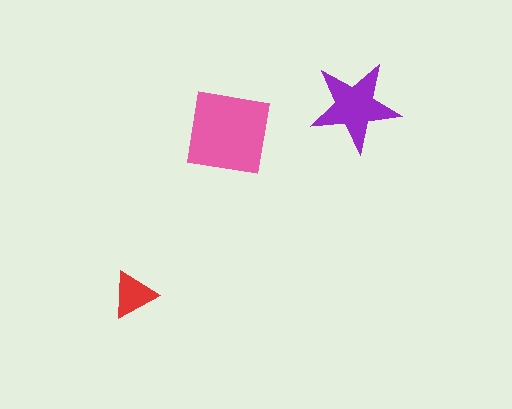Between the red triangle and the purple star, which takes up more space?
The purple star.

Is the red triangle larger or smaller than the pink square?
Smaller.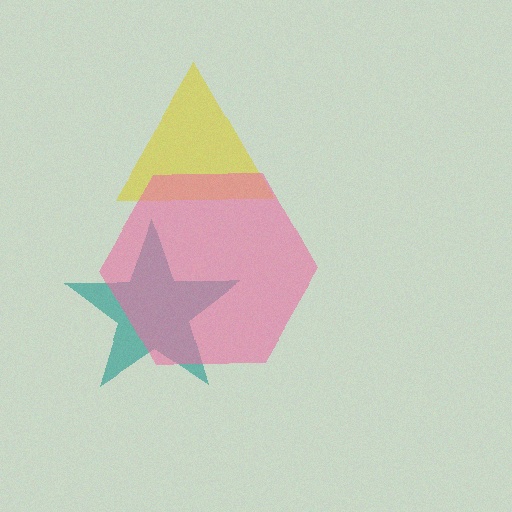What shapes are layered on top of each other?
The layered shapes are: a teal star, a yellow triangle, a pink hexagon.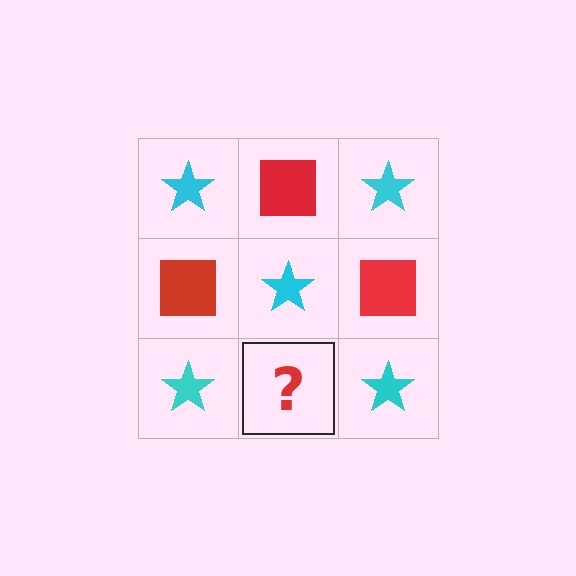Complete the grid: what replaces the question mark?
The question mark should be replaced with a red square.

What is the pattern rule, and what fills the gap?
The rule is that it alternates cyan star and red square in a checkerboard pattern. The gap should be filled with a red square.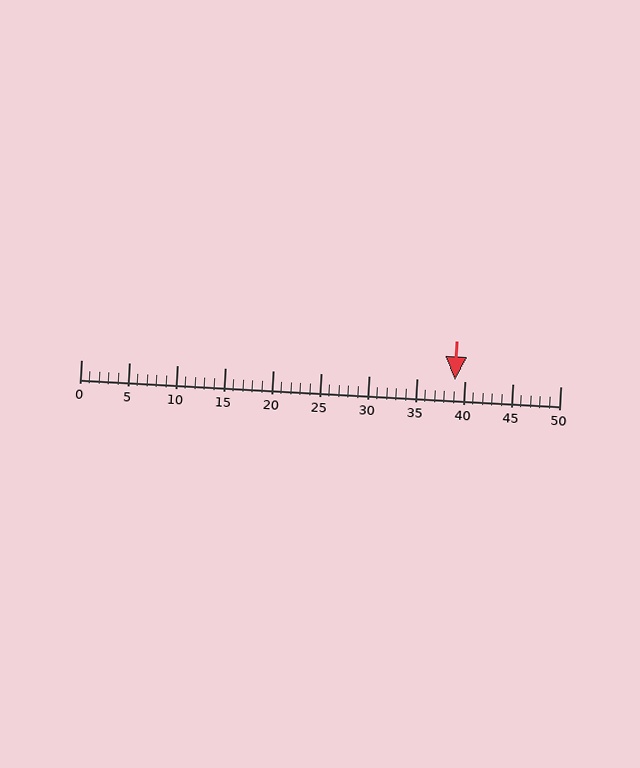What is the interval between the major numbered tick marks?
The major tick marks are spaced 5 units apart.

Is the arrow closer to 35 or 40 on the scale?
The arrow is closer to 40.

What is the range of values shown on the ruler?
The ruler shows values from 0 to 50.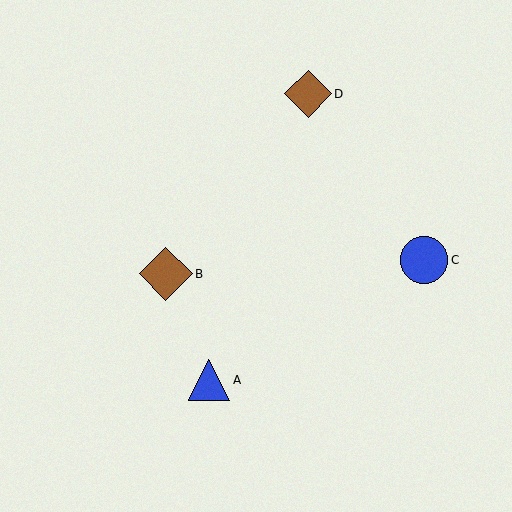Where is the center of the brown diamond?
The center of the brown diamond is at (166, 274).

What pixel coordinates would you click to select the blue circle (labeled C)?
Click at (424, 260) to select the blue circle C.